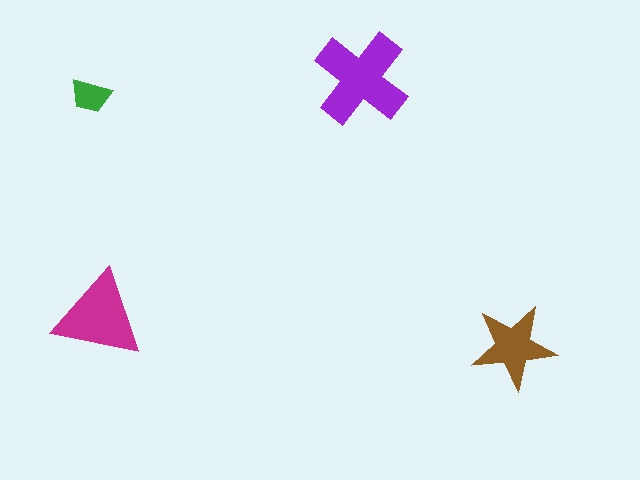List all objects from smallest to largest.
The green trapezoid, the brown star, the magenta triangle, the purple cross.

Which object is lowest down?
The brown star is bottommost.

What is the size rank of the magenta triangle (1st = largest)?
2nd.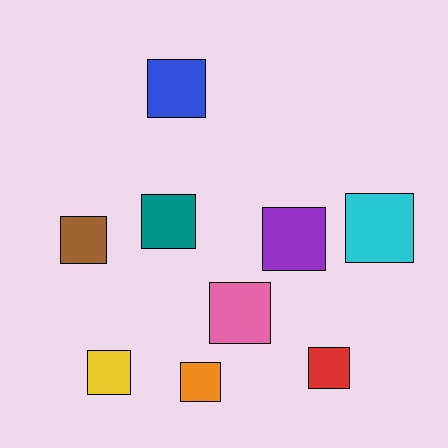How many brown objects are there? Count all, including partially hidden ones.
There is 1 brown object.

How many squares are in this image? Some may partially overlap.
There are 9 squares.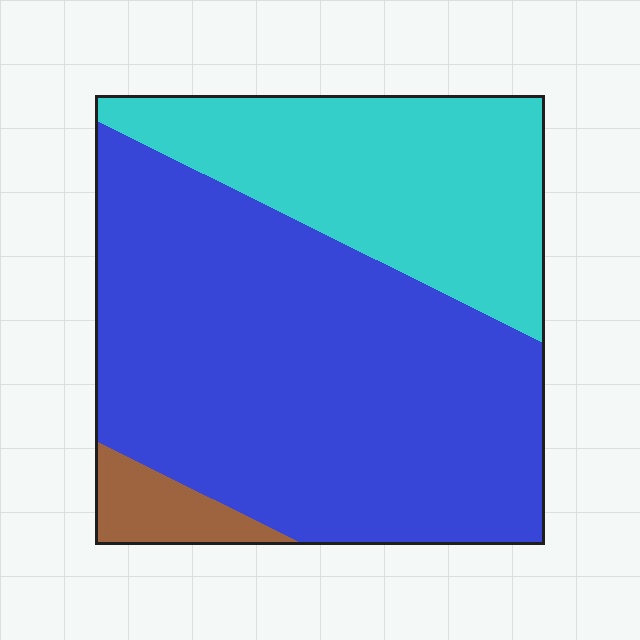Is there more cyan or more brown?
Cyan.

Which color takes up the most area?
Blue, at roughly 65%.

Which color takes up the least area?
Brown, at roughly 5%.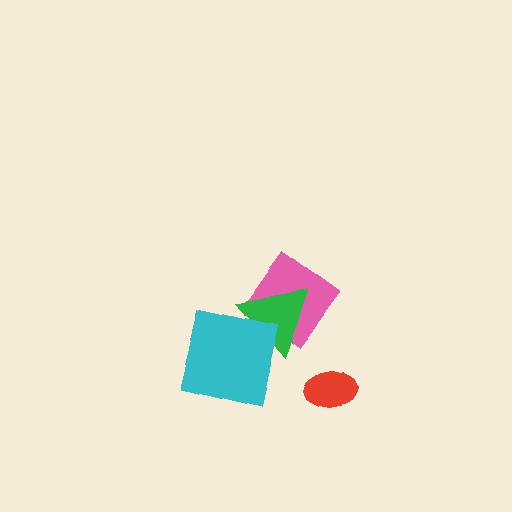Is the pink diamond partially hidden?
Yes, it is partially covered by another shape.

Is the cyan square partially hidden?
No, no other shape covers it.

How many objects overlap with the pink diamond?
1 object overlaps with the pink diamond.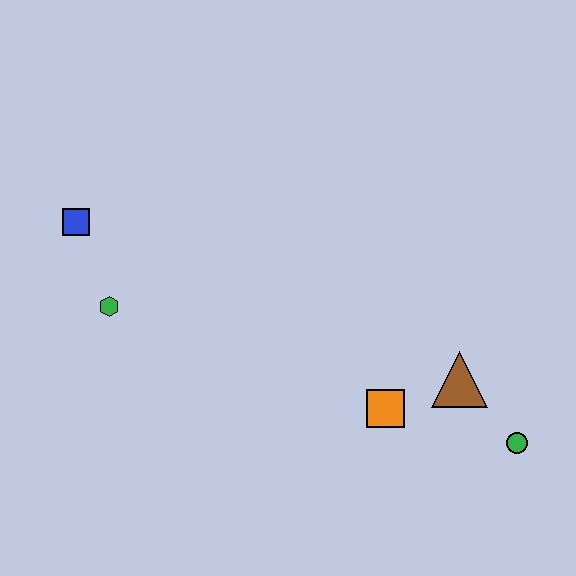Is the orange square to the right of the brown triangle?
No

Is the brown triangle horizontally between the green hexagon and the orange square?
No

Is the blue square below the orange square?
No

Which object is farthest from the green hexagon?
The green circle is farthest from the green hexagon.